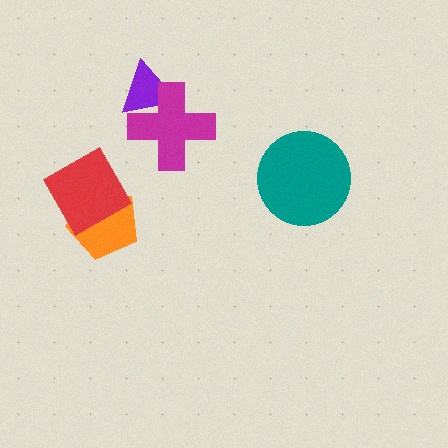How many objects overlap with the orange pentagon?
1 object overlaps with the orange pentagon.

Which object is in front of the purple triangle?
The magenta cross is in front of the purple triangle.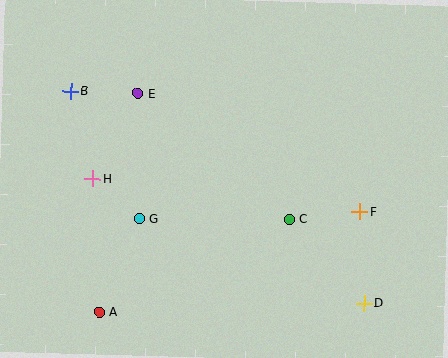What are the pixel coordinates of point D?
Point D is at (364, 303).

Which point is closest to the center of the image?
Point C at (289, 219) is closest to the center.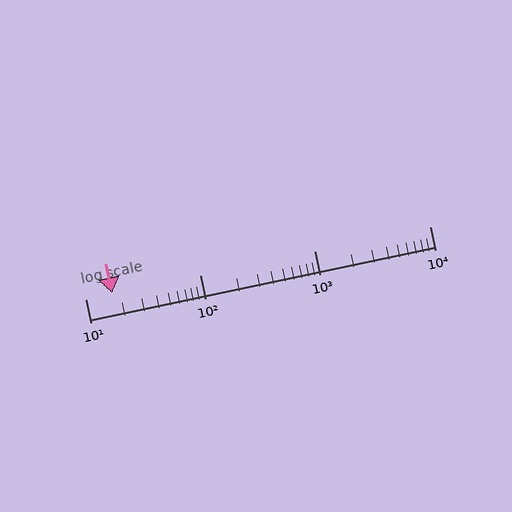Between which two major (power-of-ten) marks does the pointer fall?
The pointer is between 10 and 100.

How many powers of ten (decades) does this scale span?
The scale spans 3 decades, from 10 to 10000.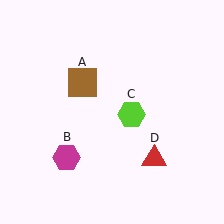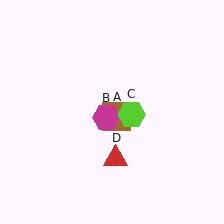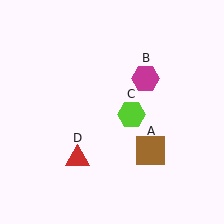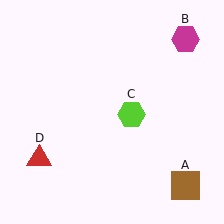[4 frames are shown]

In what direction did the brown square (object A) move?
The brown square (object A) moved down and to the right.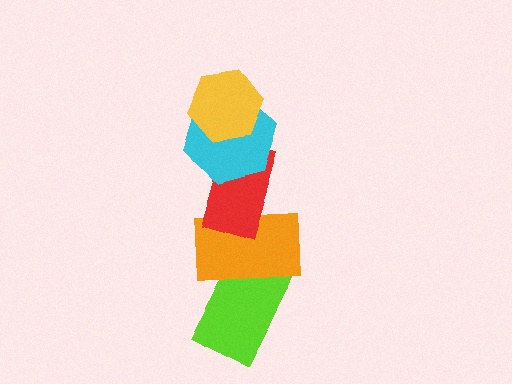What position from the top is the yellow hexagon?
The yellow hexagon is 1st from the top.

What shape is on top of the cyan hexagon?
The yellow hexagon is on top of the cyan hexagon.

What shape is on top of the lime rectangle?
The orange rectangle is on top of the lime rectangle.